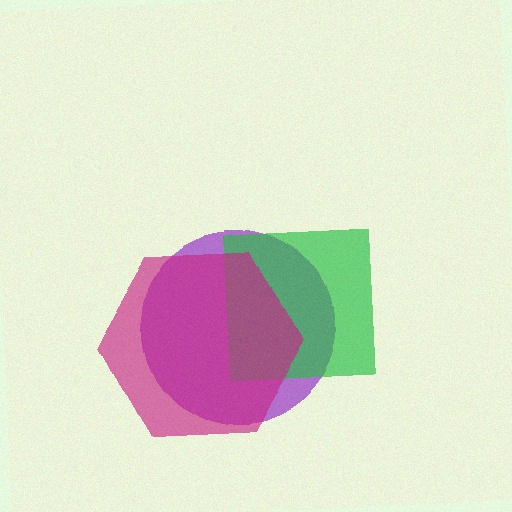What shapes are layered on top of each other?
The layered shapes are: a purple circle, a green square, a magenta hexagon.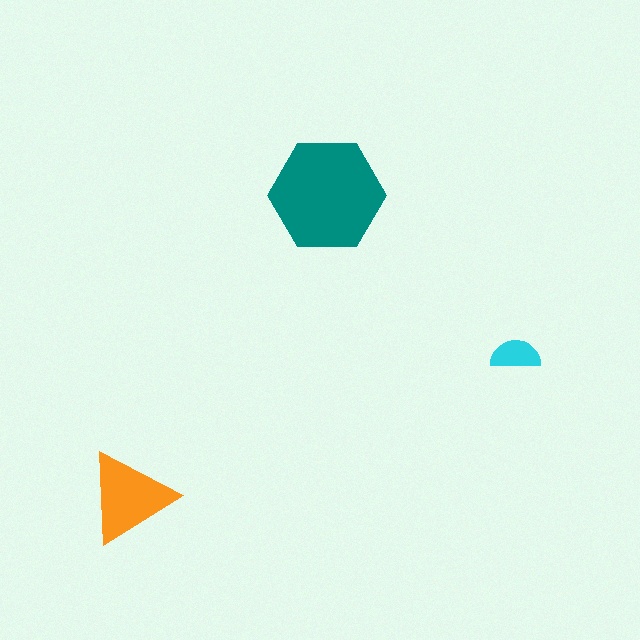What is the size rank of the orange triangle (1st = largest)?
2nd.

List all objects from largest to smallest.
The teal hexagon, the orange triangle, the cyan semicircle.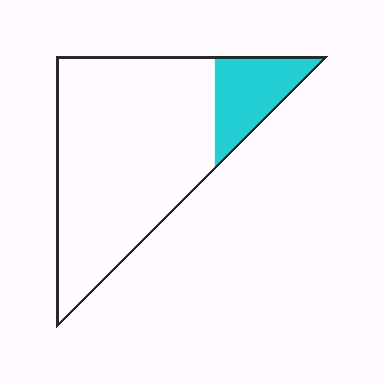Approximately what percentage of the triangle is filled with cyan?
Approximately 15%.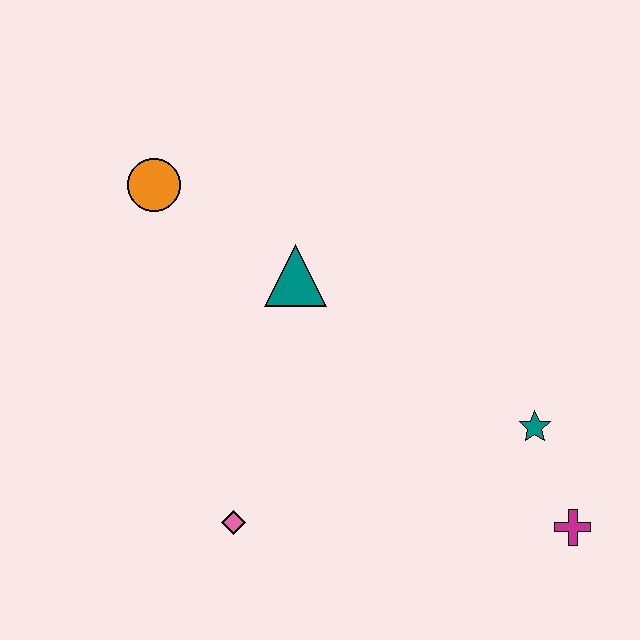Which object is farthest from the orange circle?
The magenta cross is farthest from the orange circle.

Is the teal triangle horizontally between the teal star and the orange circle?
Yes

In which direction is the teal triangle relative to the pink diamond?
The teal triangle is above the pink diamond.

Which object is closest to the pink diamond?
The teal triangle is closest to the pink diamond.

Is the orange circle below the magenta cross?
No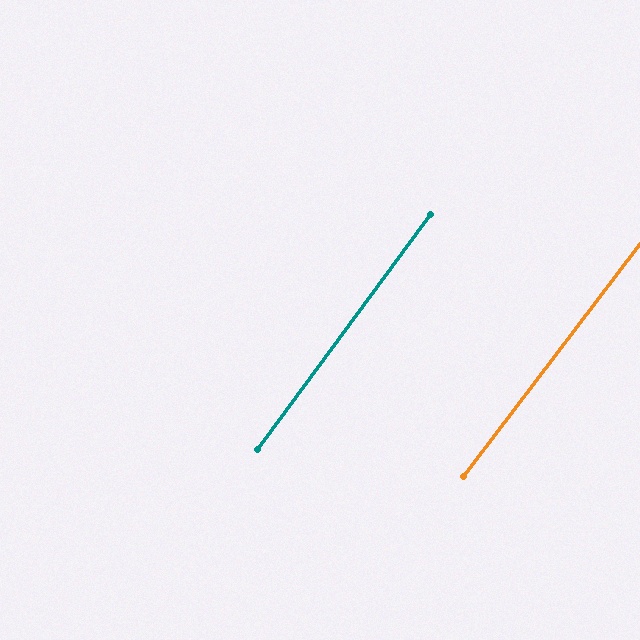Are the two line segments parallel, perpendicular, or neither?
Parallel — their directions differ by only 0.9°.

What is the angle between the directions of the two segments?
Approximately 1 degree.